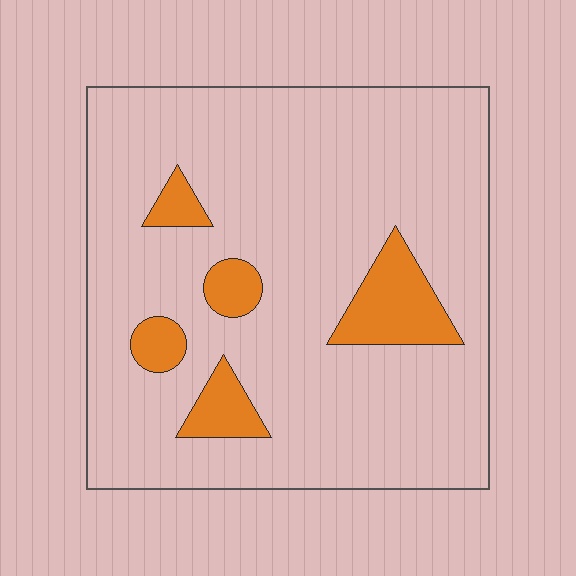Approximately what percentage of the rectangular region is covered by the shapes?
Approximately 10%.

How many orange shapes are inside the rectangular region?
5.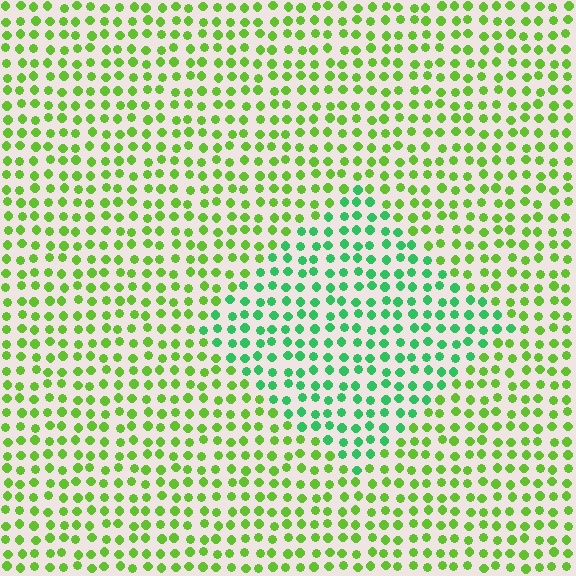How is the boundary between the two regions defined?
The boundary is defined purely by a slight shift in hue (about 41 degrees). Spacing, size, and orientation are identical on both sides.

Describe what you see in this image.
The image is filled with small lime elements in a uniform arrangement. A diamond-shaped region is visible where the elements are tinted to a slightly different hue, forming a subtle color boundary.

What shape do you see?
I see a diamond.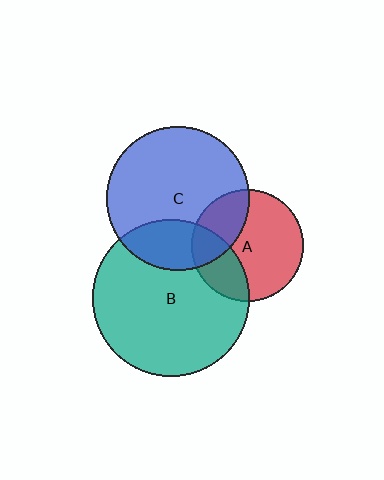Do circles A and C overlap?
Yes.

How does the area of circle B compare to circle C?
Approximately 1.2 times.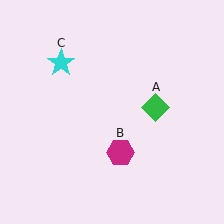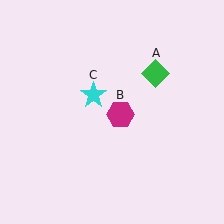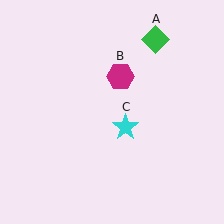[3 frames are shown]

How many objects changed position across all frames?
3 objects changed position: green diamond (object A), magenta hexagon (object B), cyan star (object C).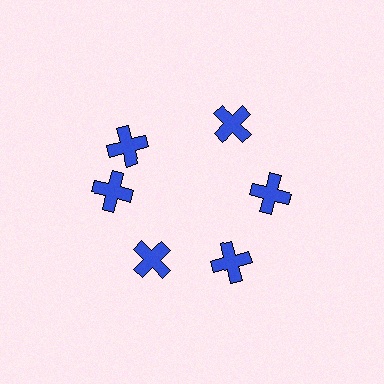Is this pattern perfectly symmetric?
No. The 6 blue crosses are arranged in a ring, but one element near the 11 o'clock position is rotated out of alignment along the ring, breaking the 6-fold rotational symmetry.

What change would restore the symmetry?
The symmetry would be restored by rotating it back into even spacing with its neighbors so that all 6 crosses sit at equal angles and equal distance from the center.